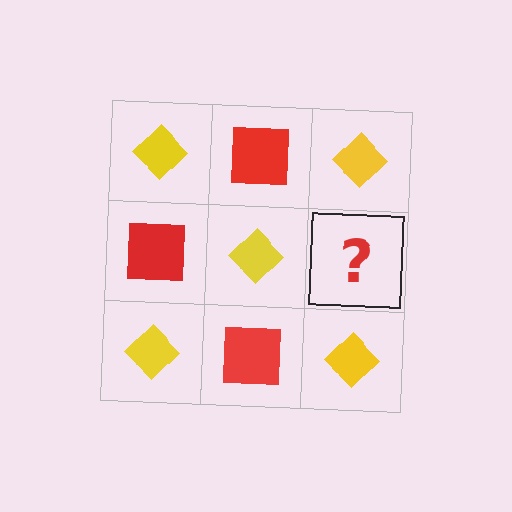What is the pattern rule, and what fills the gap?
The rule is that it alternates yellow diamond and red square in a checkerboard pattern. The gap should be filled with a red square.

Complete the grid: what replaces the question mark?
The question mark should be replaced with a red square.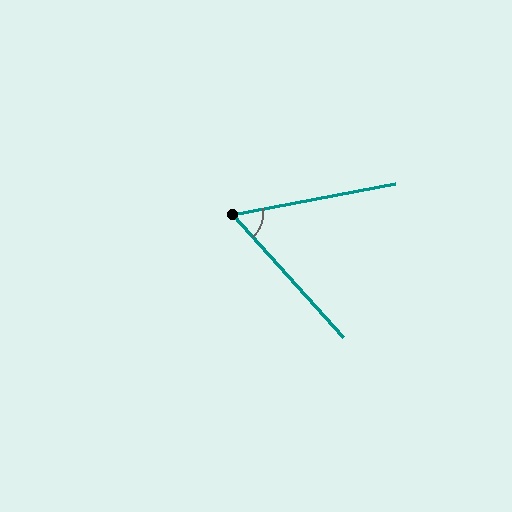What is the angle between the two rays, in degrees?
Approximately 59 degrees.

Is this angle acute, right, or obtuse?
It is acute.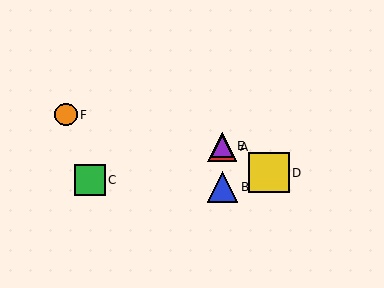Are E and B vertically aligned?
Yes, both are at x≈222.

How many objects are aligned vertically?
3 objects (A, B, E) are aligned vertically.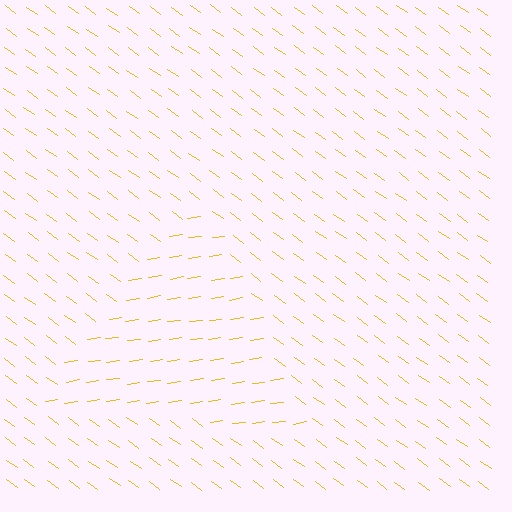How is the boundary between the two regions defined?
The boundary is defined purely by a change in line orientation (approximately 45 degrees difference). All lines are the same color and thickness.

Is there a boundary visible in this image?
Yes, there is a texture boundary formed by a change in line orientation.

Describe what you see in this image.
The image is filled with small yellow line segments. A triangle region in the image has lines oriented differently from the surrounding lines, creating a visible texture boundary.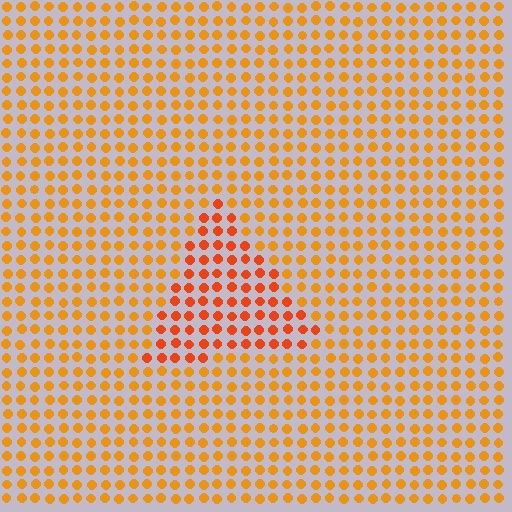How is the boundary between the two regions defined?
The boundary is defined purely by a slight shift in hue (about 23 degrees). Spacing, size, and orientation are identical on both sides.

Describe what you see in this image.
The image is filled with small orange elements in a uniform arrangement. A triangle-shaped region is visible where the elements are tinted to a slightly different hue, forming a subtle color boundary.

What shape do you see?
I see a triangle.